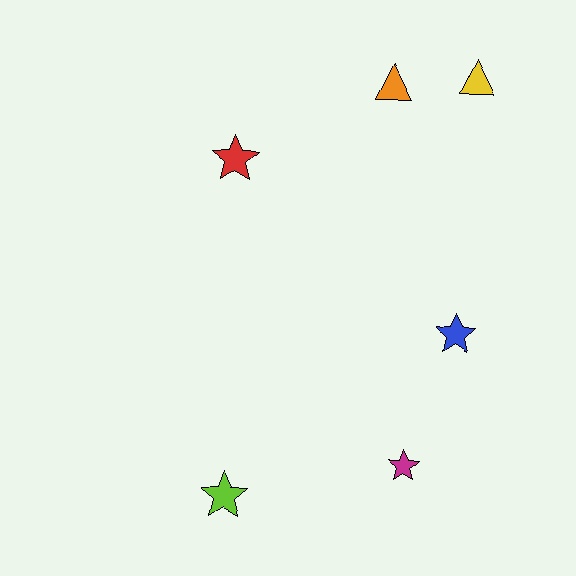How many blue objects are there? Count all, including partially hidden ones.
There is 1 blue object.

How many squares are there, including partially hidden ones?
There are no squares.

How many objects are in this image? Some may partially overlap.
There are 6 objects.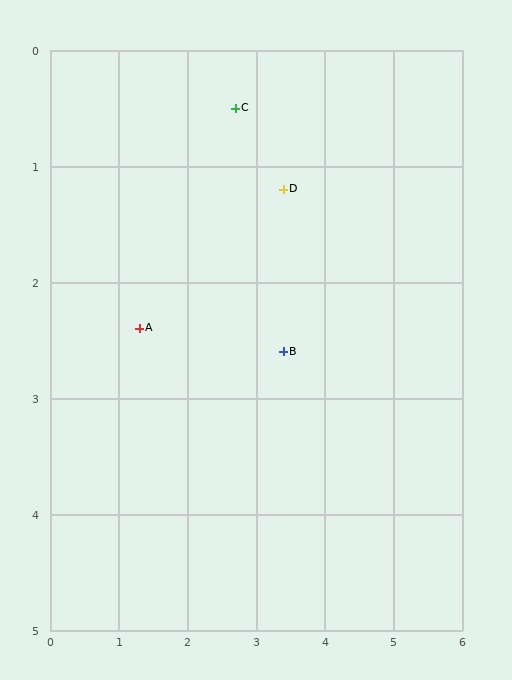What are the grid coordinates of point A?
Point A is at approximately (1.3, 2.4).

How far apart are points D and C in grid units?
Points D and C are about 1.0 grid units apart.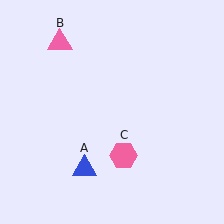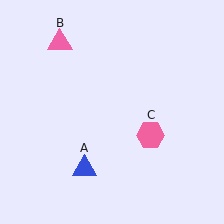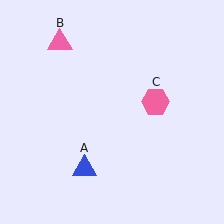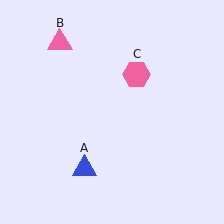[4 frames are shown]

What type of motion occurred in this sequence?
The pink hexagon (object C) rotated counterclockwise around the center of the scene.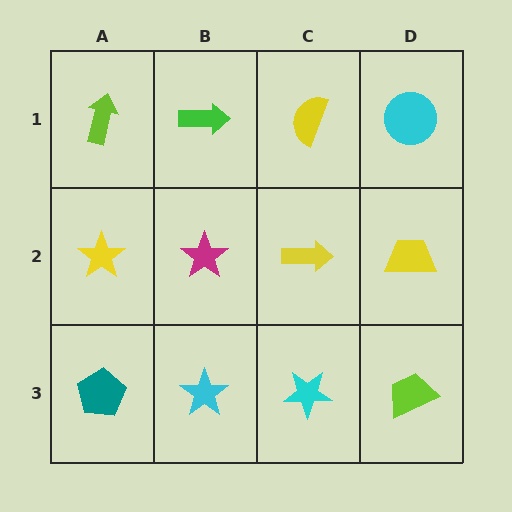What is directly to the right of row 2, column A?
A magenta star.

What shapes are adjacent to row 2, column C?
A yellow semicircle (row 1, column C), a cyan star (row 3, column C), a magenta star (row 2, column B), a yellow trapezoid (row 2, column D).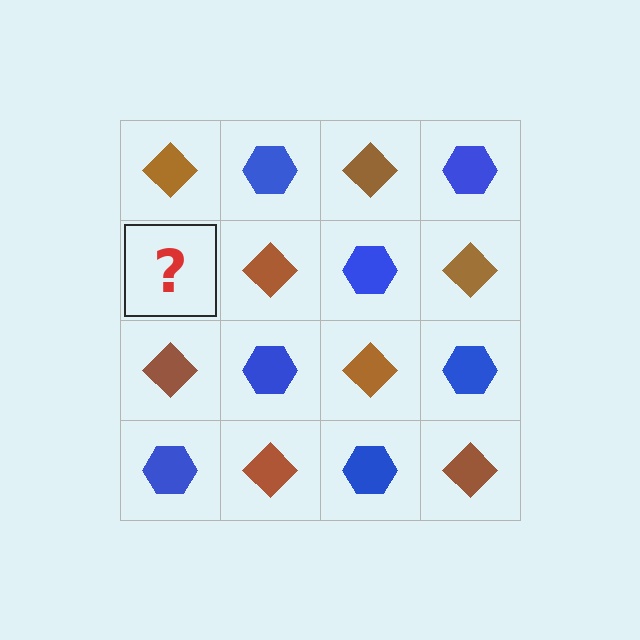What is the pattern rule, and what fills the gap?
The rule is that it alternates brown diamond and blue hexagon in a checkerboard pattern. The gap should be filled with a blue hexagon.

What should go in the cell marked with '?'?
The missing cell should contain a blue hexagon.